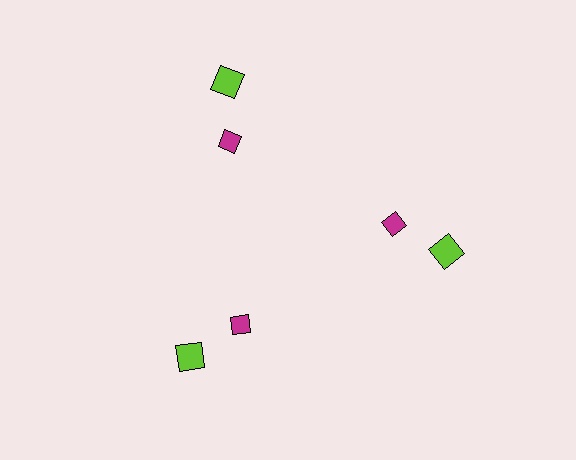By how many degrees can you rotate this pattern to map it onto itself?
The pattern maps onto itself every 120 degrees of rotation.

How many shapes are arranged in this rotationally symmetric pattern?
There are 6 shapes, arranged in 3 groups of 2.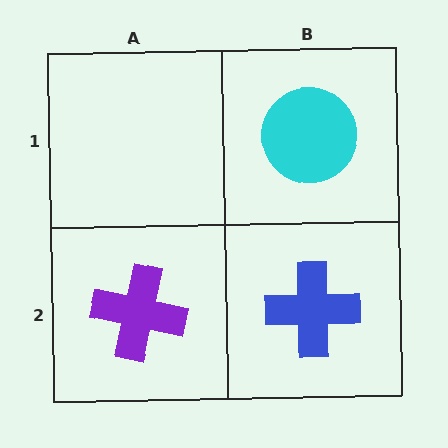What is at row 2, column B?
A blue cross.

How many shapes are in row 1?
1 shape.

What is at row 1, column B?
A cyan circle.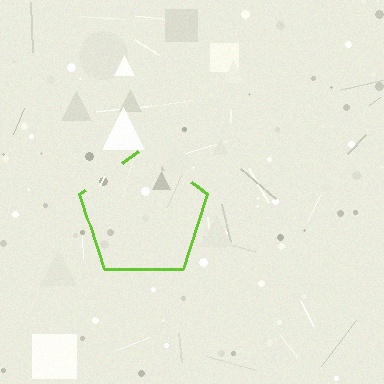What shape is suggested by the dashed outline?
The dashed outline suggests a pentagon.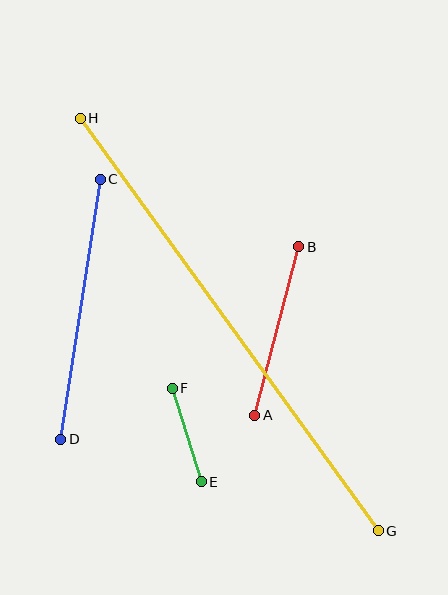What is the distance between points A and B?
The distance is approximately 174 pixels.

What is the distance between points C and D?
The distance is approximately 263 pixels.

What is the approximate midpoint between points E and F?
The midpoint is at approximately (187, 435) pixels.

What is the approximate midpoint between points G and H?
The midpoint is at approximately (229, 324) pixels.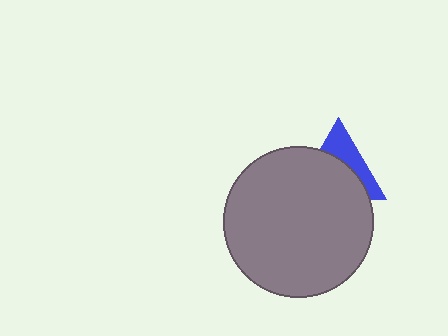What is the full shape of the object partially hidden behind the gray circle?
The partially hidden object is a blue triangle.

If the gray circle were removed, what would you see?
You would see the complete blue triangle.